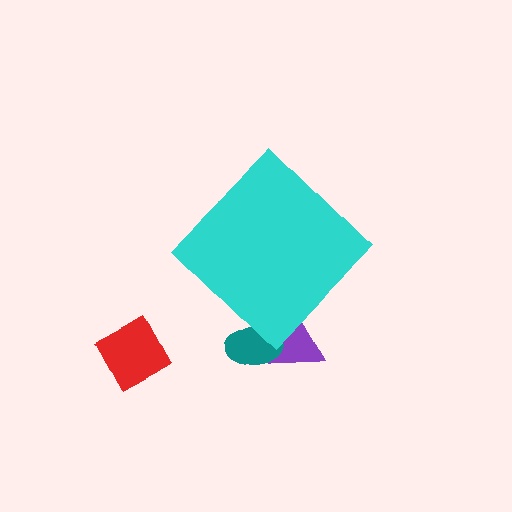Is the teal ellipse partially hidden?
Yes, the teal ellipse is partially hidden behind the cyan diamond.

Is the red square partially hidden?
No, the red square is fully visible.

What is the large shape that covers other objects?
A cyan diamond.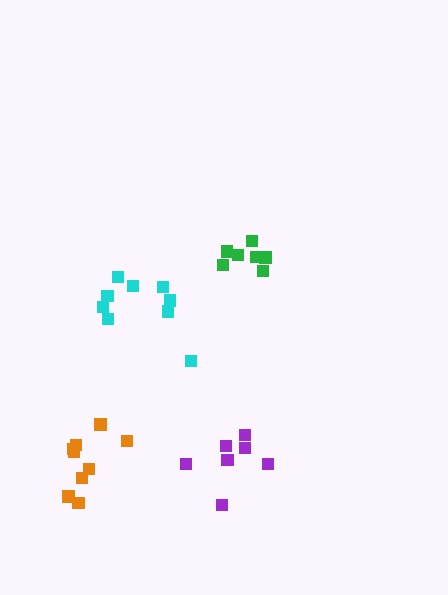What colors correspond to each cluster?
The clusters are colored: cyan, purple, green, orange.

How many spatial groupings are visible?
There are 4 spatial groupings.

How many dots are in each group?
Group 1: 9 dots, Group 2: 7 dots, Group 3: 7 dots, Group 4: 9 dots (32 total).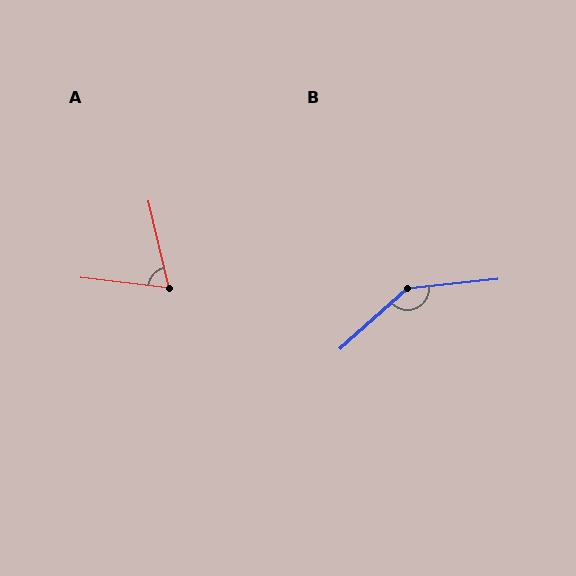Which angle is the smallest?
A, at approximately 70 degrees.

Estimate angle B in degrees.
Approximately 144 degrees.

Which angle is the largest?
B, at approximately 144 degrees.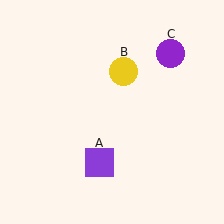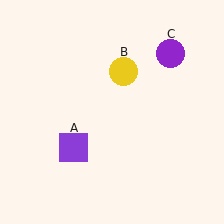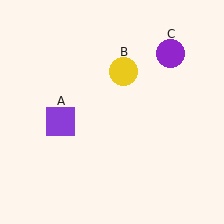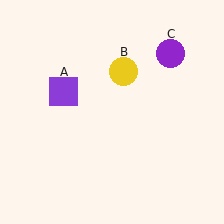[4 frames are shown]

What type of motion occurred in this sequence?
The purple square (object A) rotated clockwise around the center of the scene.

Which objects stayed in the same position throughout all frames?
Yellow circle (object B) and purple circle (object C) remained stationary.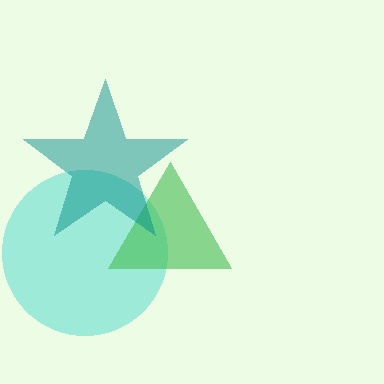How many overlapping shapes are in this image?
There are 3 overlapping shapes in the image.